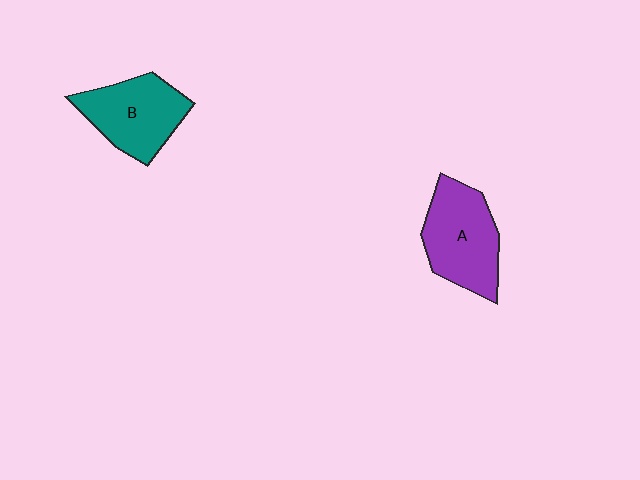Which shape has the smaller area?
Shape B (teal).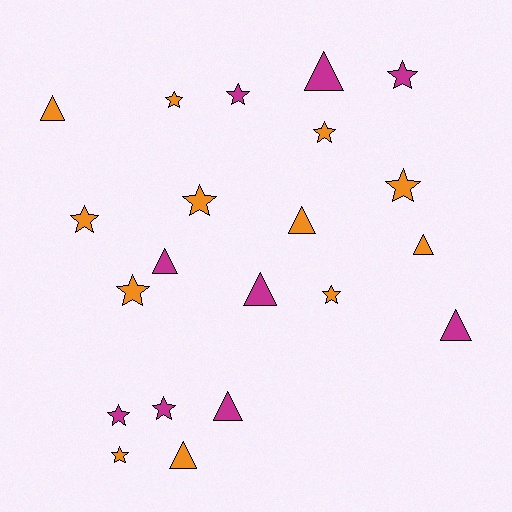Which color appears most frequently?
Orange, with 12 objects.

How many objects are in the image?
There are 21 objects.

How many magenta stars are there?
There are 4 magenta stars.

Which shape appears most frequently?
Star, with 12 objects.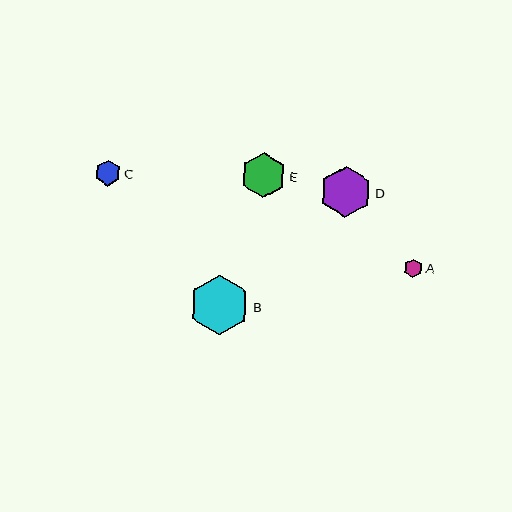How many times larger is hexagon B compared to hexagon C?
Hexagon B is approximately 2.3 times the size of hexagon C.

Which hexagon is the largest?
Hexagon B is the largest with a size of approximately 60 pixels.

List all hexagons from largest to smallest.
From largest to smallest: B, D, E, C, A.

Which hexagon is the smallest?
Hexagon A is the smallest with a size of approximately 19 pixels.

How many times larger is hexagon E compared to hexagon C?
Hexagon E is approximately 1.7 times the size of hexagon C.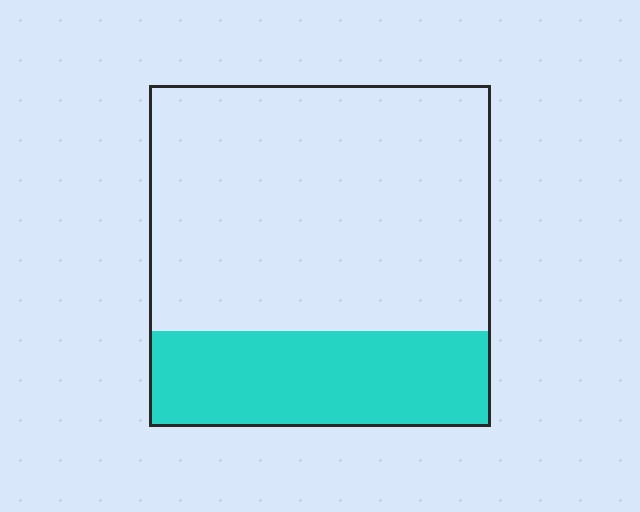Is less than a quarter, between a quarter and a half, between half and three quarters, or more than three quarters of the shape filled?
Between a quarter and a half.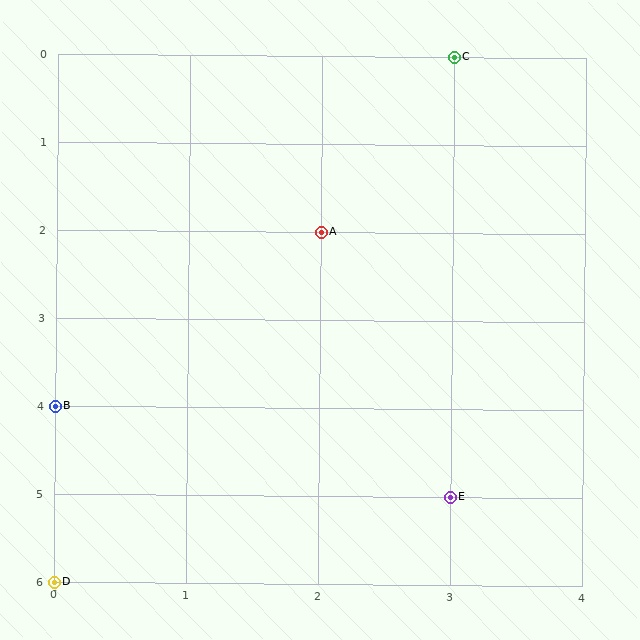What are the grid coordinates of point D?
Point D is at grid coordinates (0, 6).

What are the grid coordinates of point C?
Point C is at grid coordinates (3, 0).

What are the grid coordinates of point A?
Point A is at grid coordinates (2, 2).